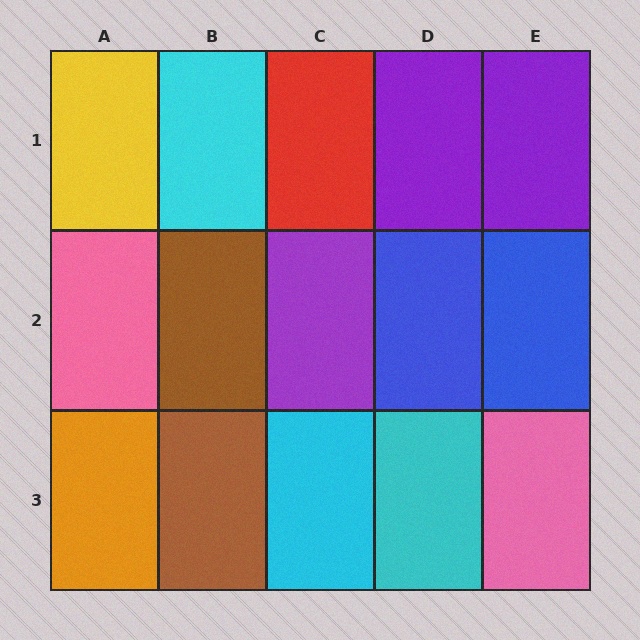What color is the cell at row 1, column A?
Yellow.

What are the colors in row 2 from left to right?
Pink, brown, purple, blue, blue.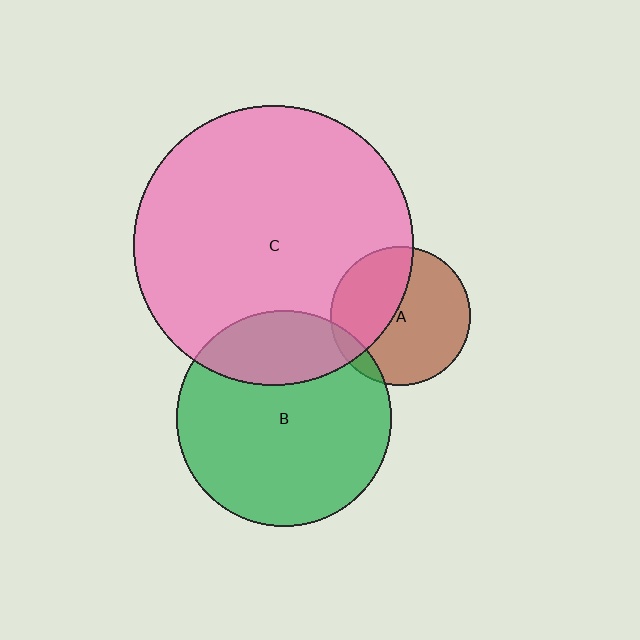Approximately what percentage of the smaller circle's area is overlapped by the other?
Approximately 40%.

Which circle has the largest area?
Circle C (pink).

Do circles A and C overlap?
Yes.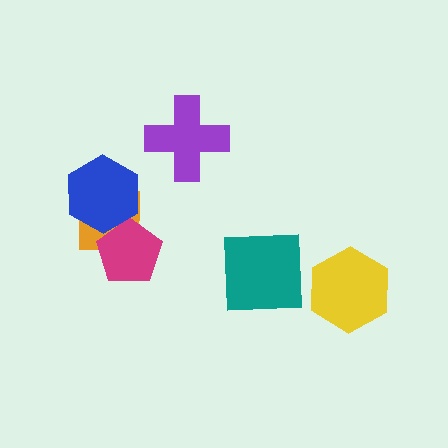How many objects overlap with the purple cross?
0 objects overlap with the purple cross.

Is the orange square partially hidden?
Yes, it is partially covered by another shape.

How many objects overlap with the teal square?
0 objects overlap with the teal square.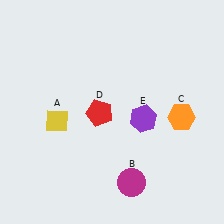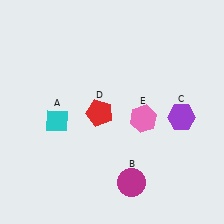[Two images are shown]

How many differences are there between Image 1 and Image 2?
There are 3 differences between the two images.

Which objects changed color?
A changed from yellow to cyan. C changed from orange to purple. E changed from purple to pink.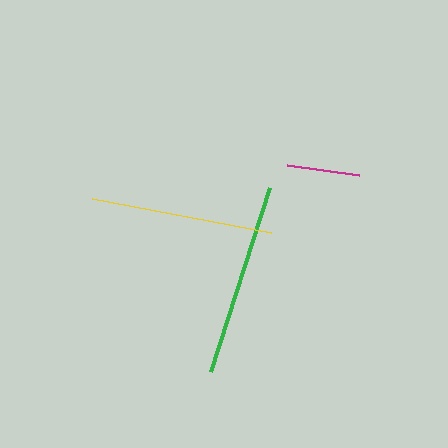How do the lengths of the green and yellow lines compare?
The green and yellow lines are approximately the same length.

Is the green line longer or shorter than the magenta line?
The green line is longer than the magenta line.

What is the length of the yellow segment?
The yellow segment is approximately 183 pixels long.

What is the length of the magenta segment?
The magenta segment is approximately 72 pixels long.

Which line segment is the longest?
The green line is the longest at approximately 194 pixels.